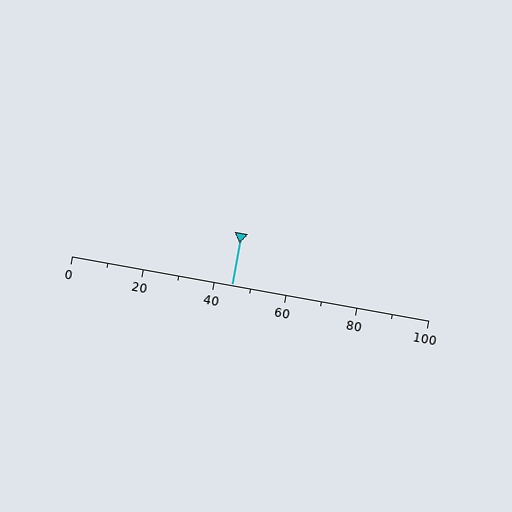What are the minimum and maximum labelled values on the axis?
The axis runs from 0 to 100.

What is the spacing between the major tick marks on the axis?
The major ticks are spaced 20 apart.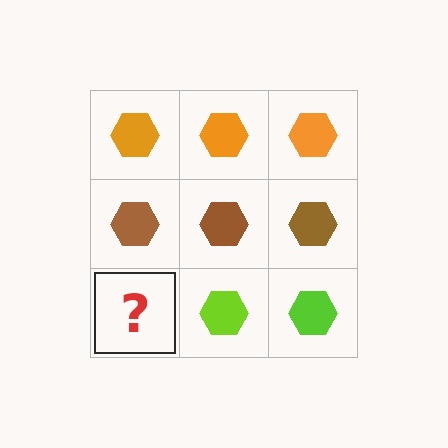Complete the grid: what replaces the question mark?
The question mark should be replaced with a lime hexagon.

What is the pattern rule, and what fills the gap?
The rule is that each row has a consistent color. The gap should be filled with a lime hexagon.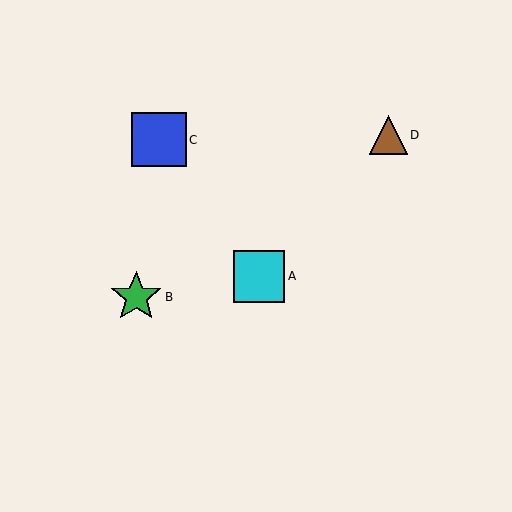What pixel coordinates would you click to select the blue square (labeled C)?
Click at (159, 140) to select the blue square C.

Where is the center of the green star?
The center of the green star is at (136, 297).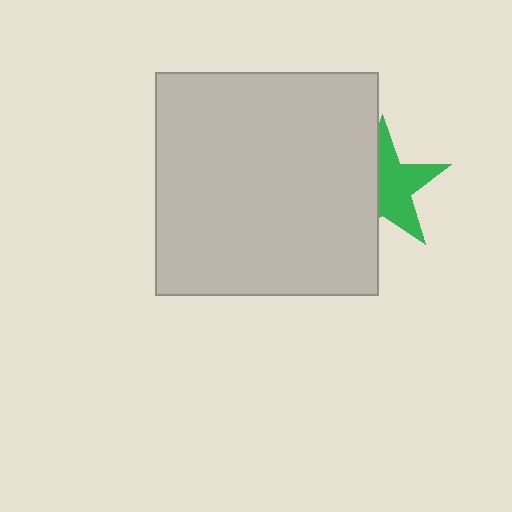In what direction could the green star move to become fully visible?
The green star could move right. That would shift it out from behind the light gray square entirely.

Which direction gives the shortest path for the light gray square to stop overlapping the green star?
Moving left gives the shortest separation.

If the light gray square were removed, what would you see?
You would see the complete green star.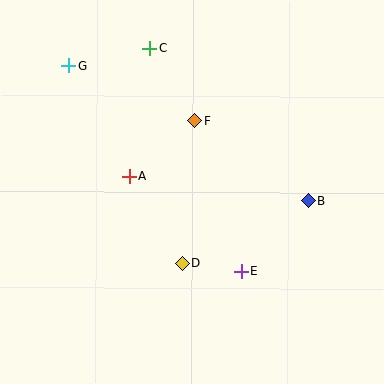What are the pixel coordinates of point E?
Point E is at (241, 271).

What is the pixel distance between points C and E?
The distance between C and E is 241 pixels.